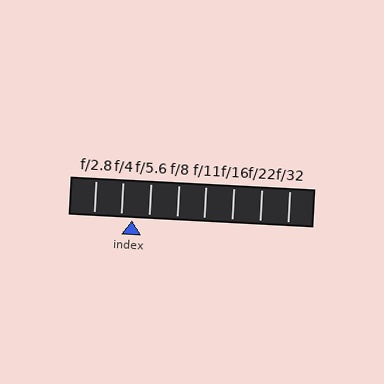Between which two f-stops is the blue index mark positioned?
The index mark is between f/4 and f/5.6.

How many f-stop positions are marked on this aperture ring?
There are 8 f-stop positions marked.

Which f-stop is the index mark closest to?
The index mark is closest to f/4.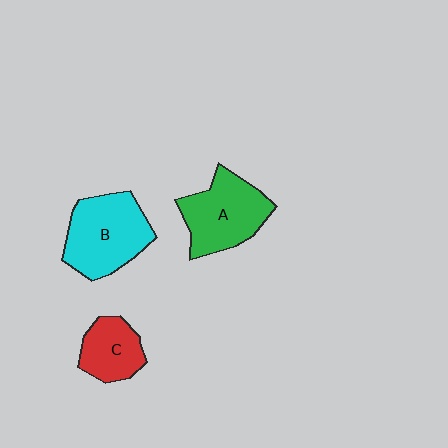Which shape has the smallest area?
Shape C (red).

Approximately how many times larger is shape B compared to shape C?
Approximately 1.7 times.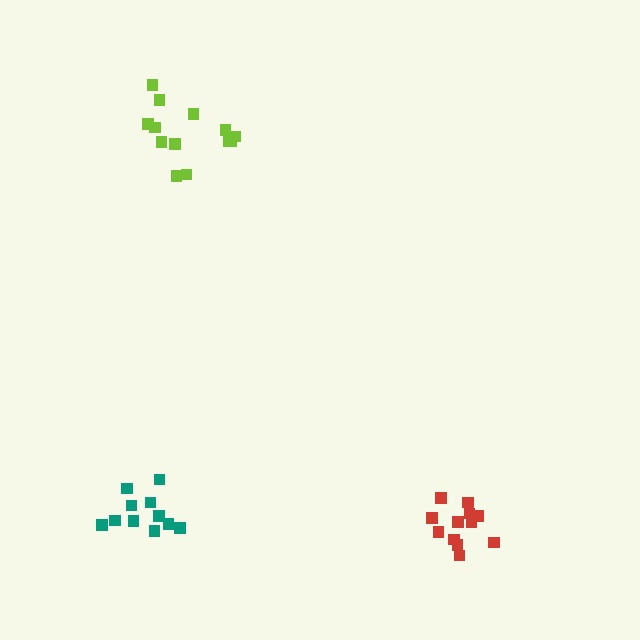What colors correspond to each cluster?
The clusters are colored: teal, red, lime.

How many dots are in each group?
Group 1: 11 dots, Group 2: 12 dots, Group 3: 13 dots (36 total).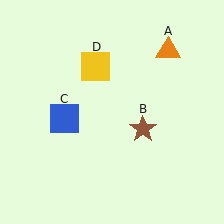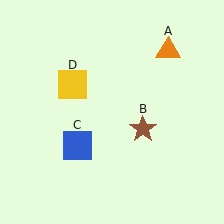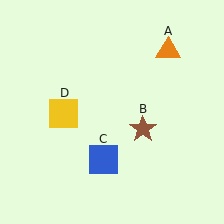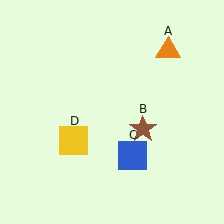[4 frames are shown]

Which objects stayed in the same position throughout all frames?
Orange triangle (object A) and brown star (object B) remained stationary.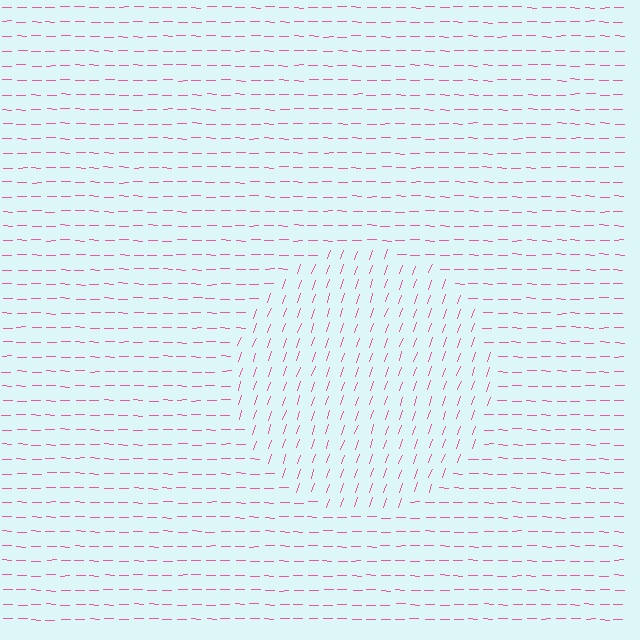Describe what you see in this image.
The image is filled with small pink line segments. A circle region in the image has lines oriented differently from the surrounding lines, creating a visible texture boundary.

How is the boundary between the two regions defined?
The boundary is defined purely by a change in line orientation (approximately 72 degrees difference). All lines are the same color and thickness.